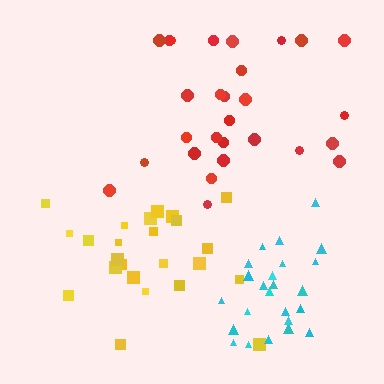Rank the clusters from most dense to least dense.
cyan, yellow, red.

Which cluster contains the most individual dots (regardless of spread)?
Red (28).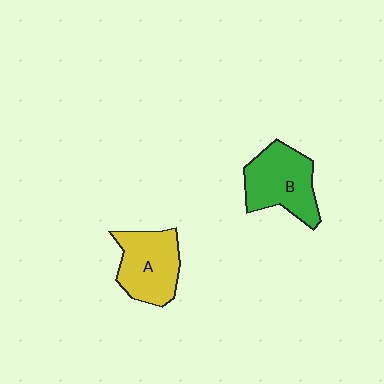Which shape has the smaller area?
Shape A (yellow).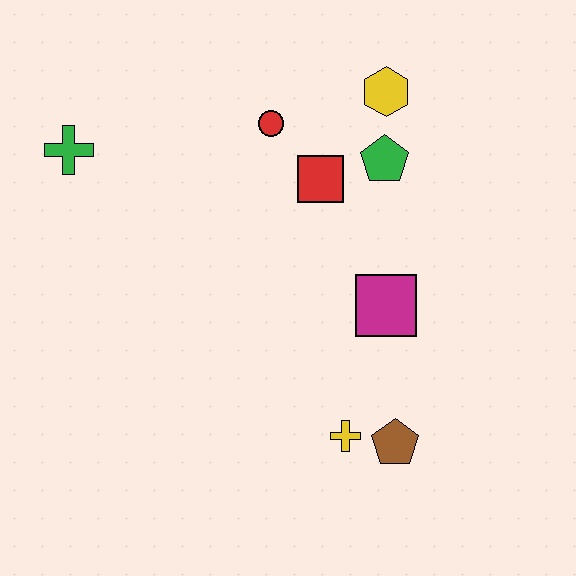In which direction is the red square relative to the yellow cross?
The red square is above the yellow cross.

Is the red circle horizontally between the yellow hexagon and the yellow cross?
No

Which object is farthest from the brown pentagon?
The green cross is farthest from the brown pentagon.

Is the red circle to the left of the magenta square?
Yes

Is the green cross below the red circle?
Yes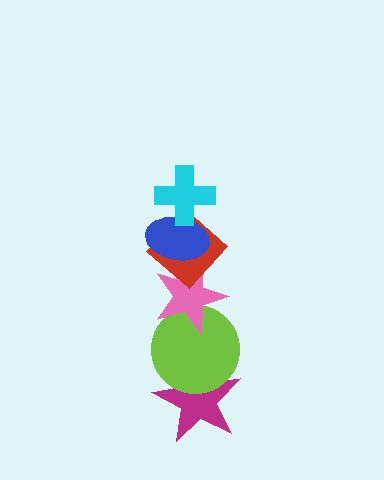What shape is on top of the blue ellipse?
The cyan cross is on top of the blue ellipse.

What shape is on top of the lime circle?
The pink star is on top of the lime circle.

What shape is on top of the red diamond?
The blue ellipse is on top of the red diamond.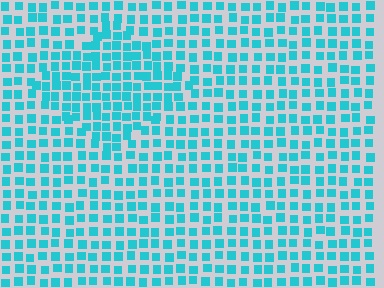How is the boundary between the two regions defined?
The boundary is defined by a change in element density (approximately 1.5x ratio). All elements are the same color, size, and shape.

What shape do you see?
I see a diamond.